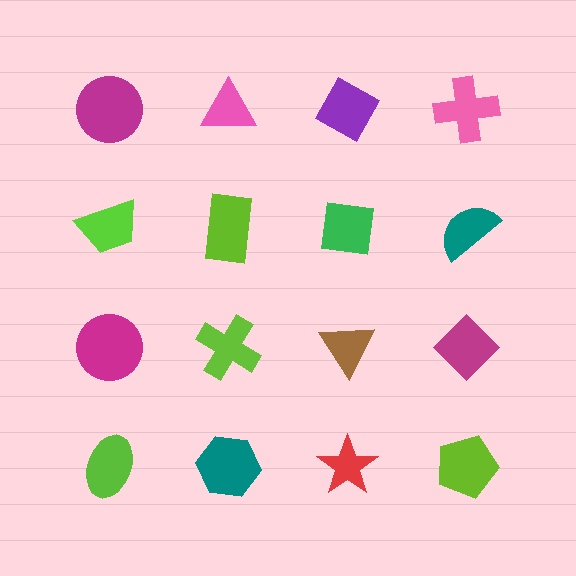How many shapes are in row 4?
4 shapes.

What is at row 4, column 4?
A lime pentagon.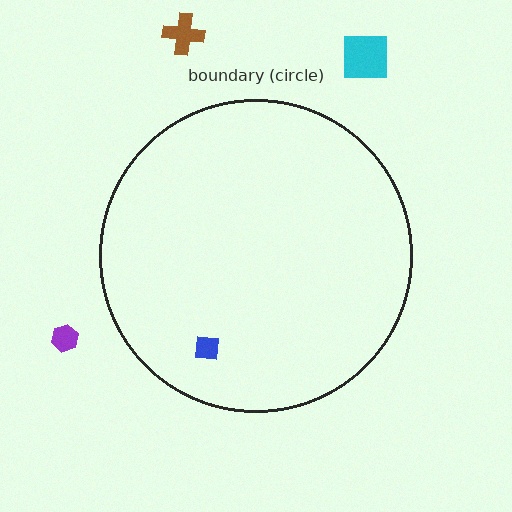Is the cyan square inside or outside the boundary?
Outside.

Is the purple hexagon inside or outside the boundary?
Outside.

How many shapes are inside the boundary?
1 inside, 3 outside.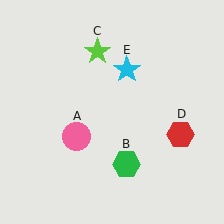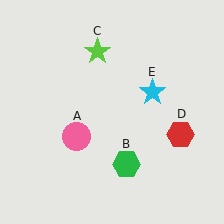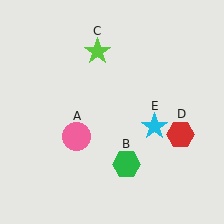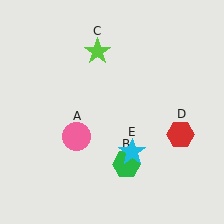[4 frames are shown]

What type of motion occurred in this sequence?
The cyan star (object E) rotated clockwise around the center of the scene.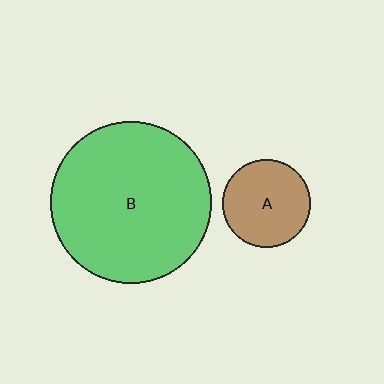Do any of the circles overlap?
No, none of the circles overlap.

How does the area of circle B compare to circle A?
Approximately 3.4 times.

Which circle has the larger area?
Circle B (green).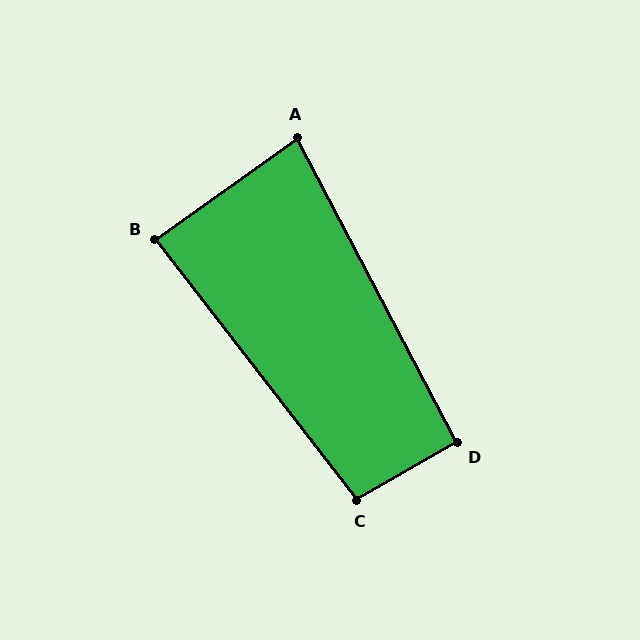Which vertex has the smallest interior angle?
A, at approximately 82 degrees.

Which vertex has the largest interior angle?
C, at approximately 98 degrees.